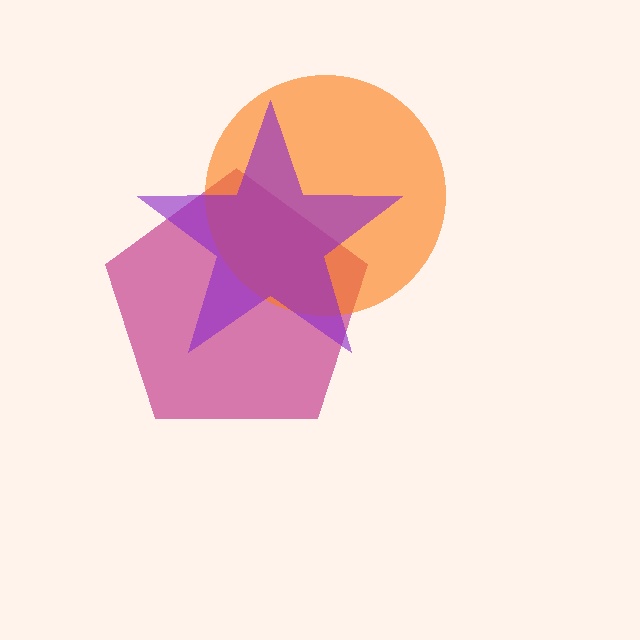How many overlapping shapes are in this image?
There are 3 overlapping shapes in the image.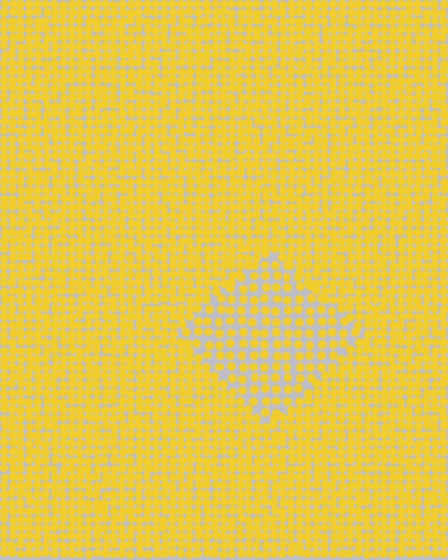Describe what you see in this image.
The image contains small yellow elements arranged at two different densities. A diamond-shaped region is visible where the elements are less densely packed than the surrounding area.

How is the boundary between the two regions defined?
The boundary is defined by a change in element density (approximately 1.8x ratio). All elements are the same color, size, and shape.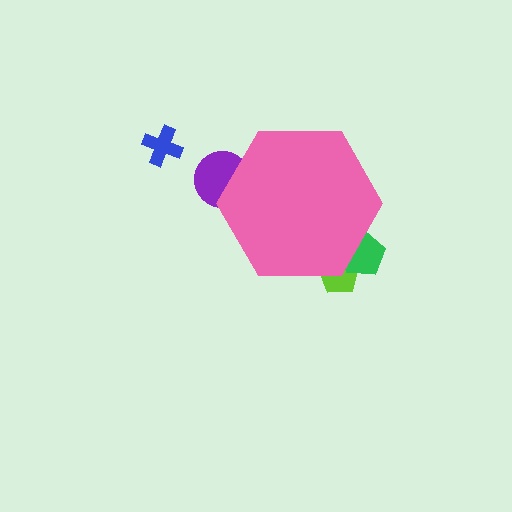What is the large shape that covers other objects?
A pink hexagon.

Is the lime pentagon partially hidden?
Yes, the lime pentagon is partially hidden behind the pink hexagon.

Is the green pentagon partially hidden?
Yes, the green pentagon is partially hidden behind the pink hexagon.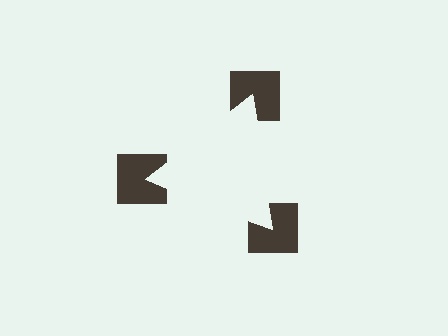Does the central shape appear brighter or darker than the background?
It typically appears slightly brighter than the background, even though no actual brightness change is drawn.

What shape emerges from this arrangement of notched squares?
An illusory triangle — its edges are inferred from the aligned wedge cuts in the notched squares, not physically drawn.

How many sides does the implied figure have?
3 sides.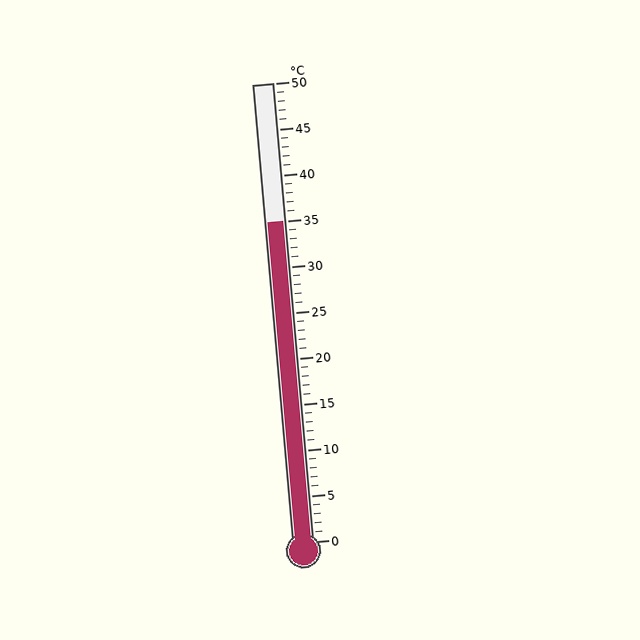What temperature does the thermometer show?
The thermometer shows approximately 35°C.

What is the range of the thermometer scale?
The thermometer scale ranges from 0°C to 50°C.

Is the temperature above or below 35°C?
The temperature is at 35°C.